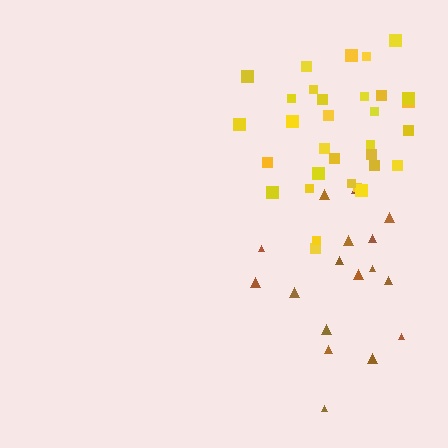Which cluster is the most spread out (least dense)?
Brown.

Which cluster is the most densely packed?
Yellow.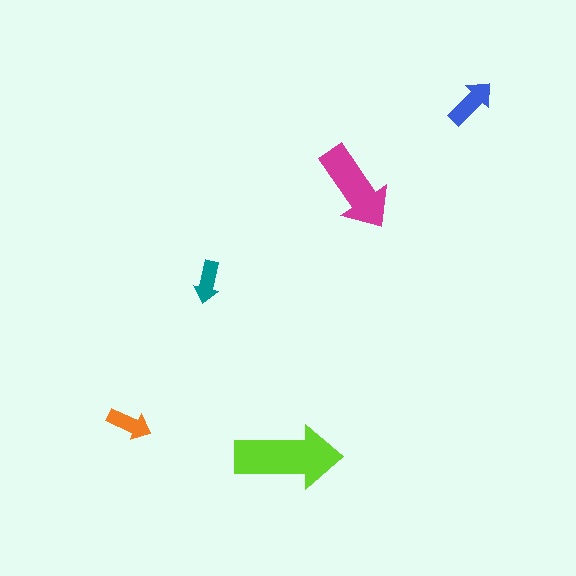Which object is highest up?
The blue arrow is topmost.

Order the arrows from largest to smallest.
the lime one, the magenta one, the blue one, the orange one, the teal one.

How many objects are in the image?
There are 5 objects in the image.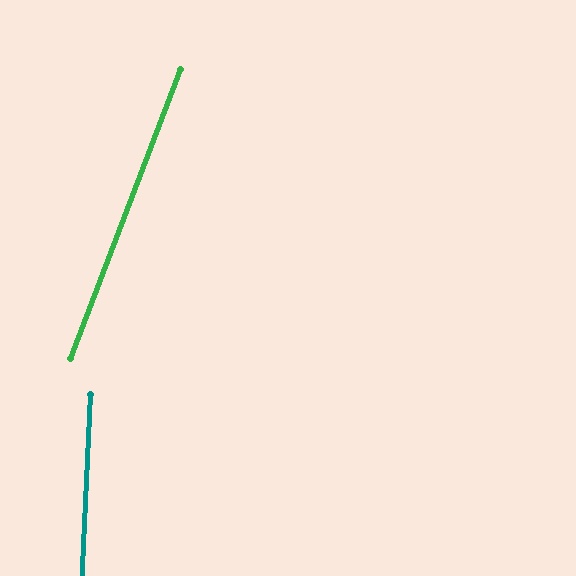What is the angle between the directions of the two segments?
Approximately 18 degrees.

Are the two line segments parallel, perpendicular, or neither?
Neither parallel nor perpendicular — they differ by about 18°.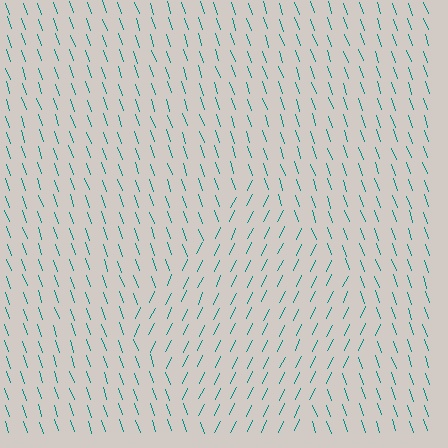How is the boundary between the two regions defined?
The boundary is defined purely by a change in line orientation (approximately 45 degrees difference). All lines are the same color and thickness.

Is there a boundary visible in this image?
Yes, there is a texture boundary formed by a change in line orientation.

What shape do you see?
I see a diamond.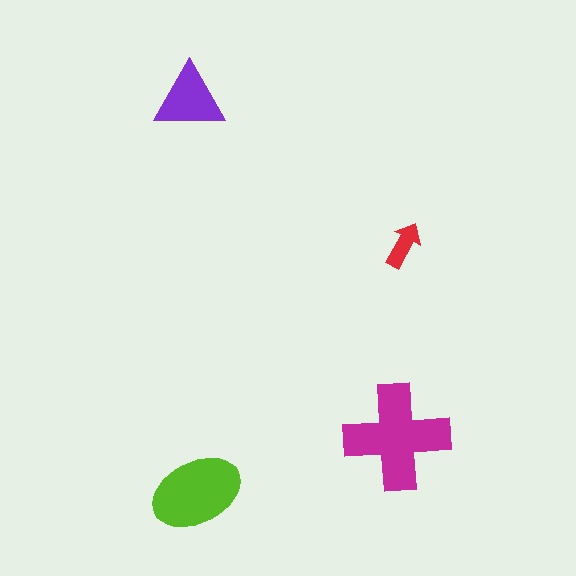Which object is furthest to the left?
The purple triangle is leftmost.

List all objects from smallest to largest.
The red arrow, the purple triangle, the lime ellipse, the magenta cross.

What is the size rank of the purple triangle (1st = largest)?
3rd.